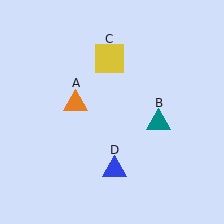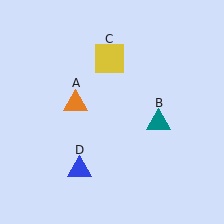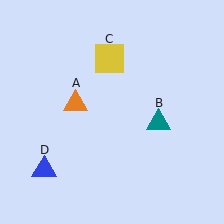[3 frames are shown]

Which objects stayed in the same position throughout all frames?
Orange triangle (object A) and teal triangle (object B) and yellow square (object C) remained stationary.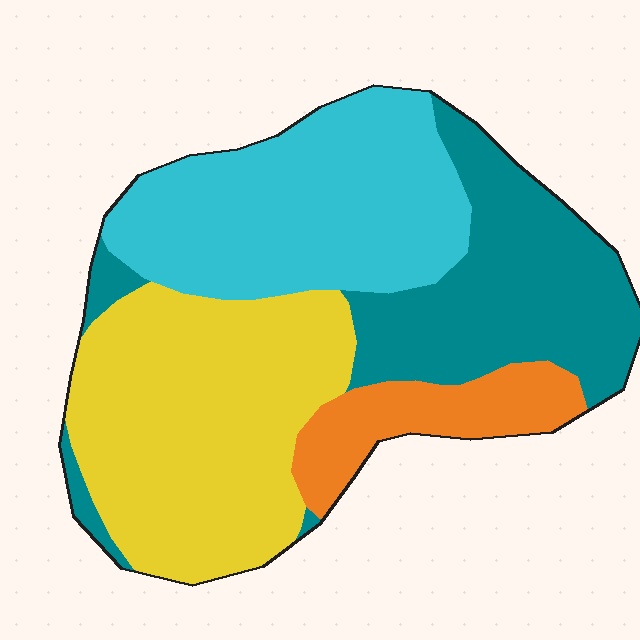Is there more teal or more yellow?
Yellow.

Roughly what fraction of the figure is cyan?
Cyan covers 29% of the figure.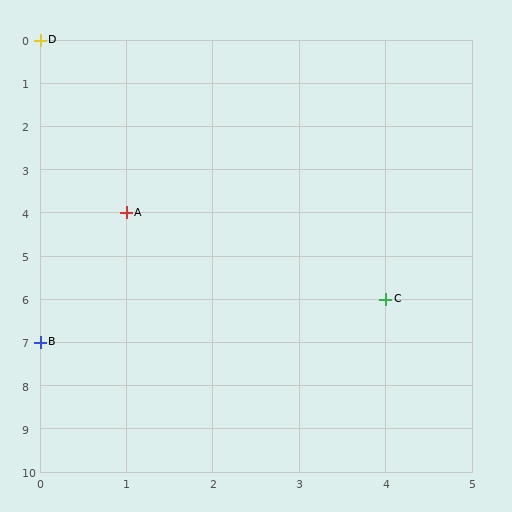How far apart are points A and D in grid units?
Points A and D are 1 column and 4 rows apart (about 4.1 grid units diagonally).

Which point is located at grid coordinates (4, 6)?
Point C is at (4, 6).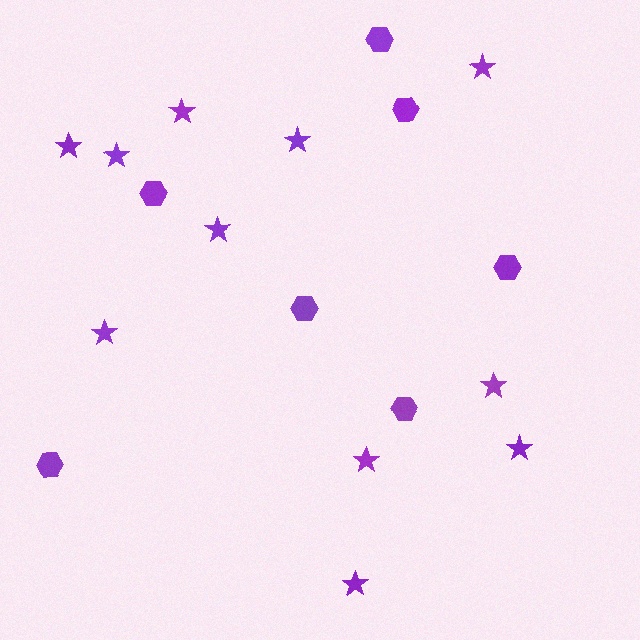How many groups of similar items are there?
There are 2 groups: one group of stars (11) and one group of hexagons (7).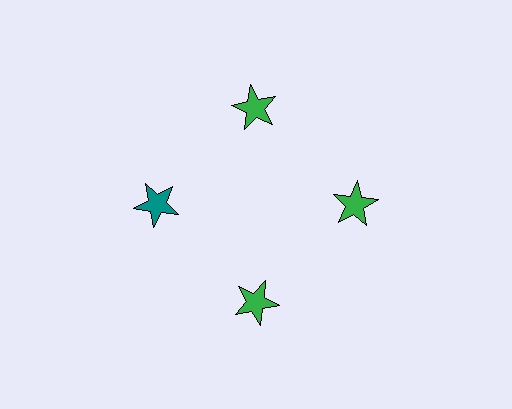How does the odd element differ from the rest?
It has a different color: teal instead of green.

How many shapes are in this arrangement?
There are 4 shapes arranged in a ring pattern.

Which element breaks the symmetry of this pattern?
The teal star at roughly the 9 o'clock position breaks the symmetry. All other shapes are green stars.